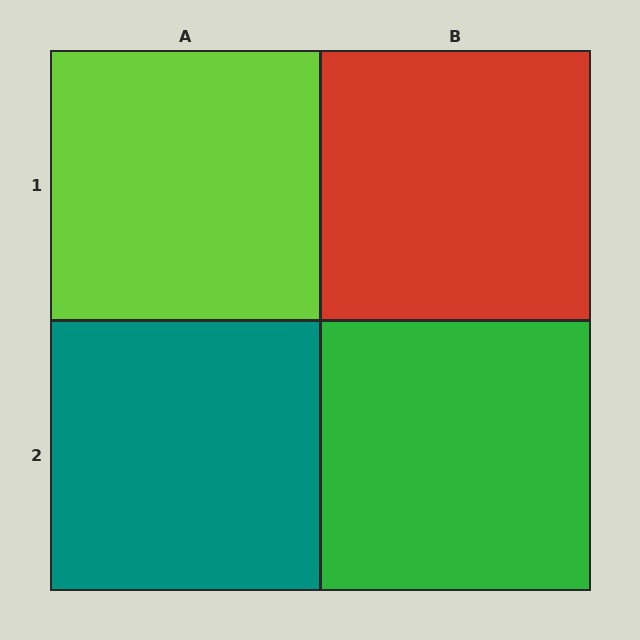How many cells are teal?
1 cell is teal.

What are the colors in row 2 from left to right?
Teal, green.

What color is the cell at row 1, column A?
Lime.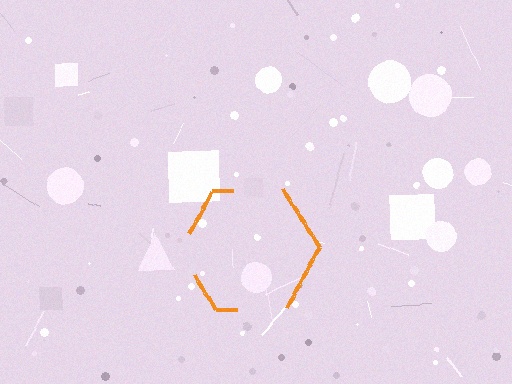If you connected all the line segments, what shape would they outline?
They would outline a hexagon.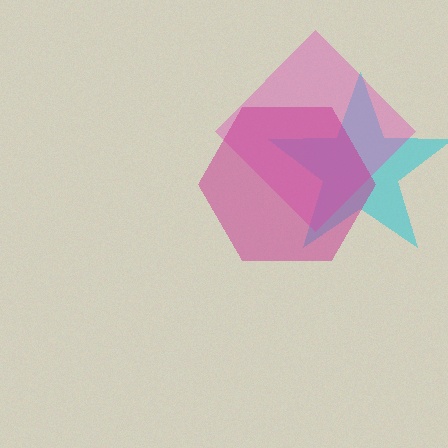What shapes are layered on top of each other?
The layered shapes are: a cyan star, a pink diamond, a magenta hexagon.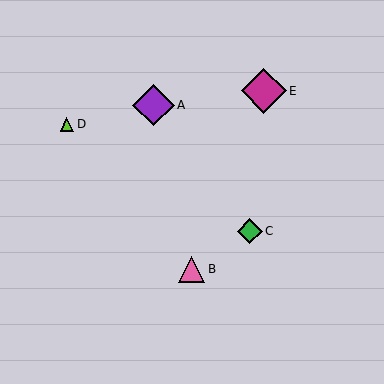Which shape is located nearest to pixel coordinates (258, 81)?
The magenta diamond (labeled E) at (264, 91) is nearest to that location.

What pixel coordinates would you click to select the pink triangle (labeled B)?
Click at (192, 269) to select the pink triangle B.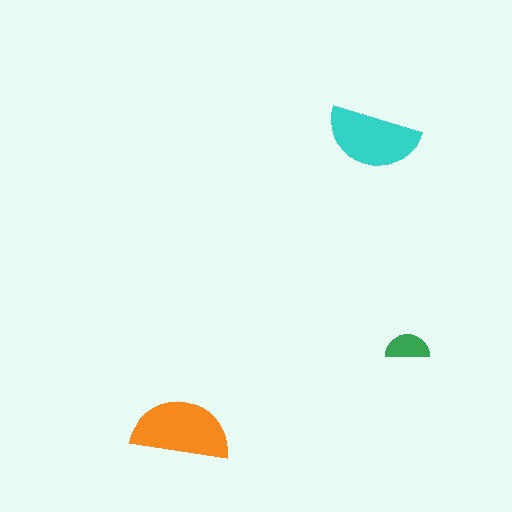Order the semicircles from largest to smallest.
the orange one, the cyan one, the green one.